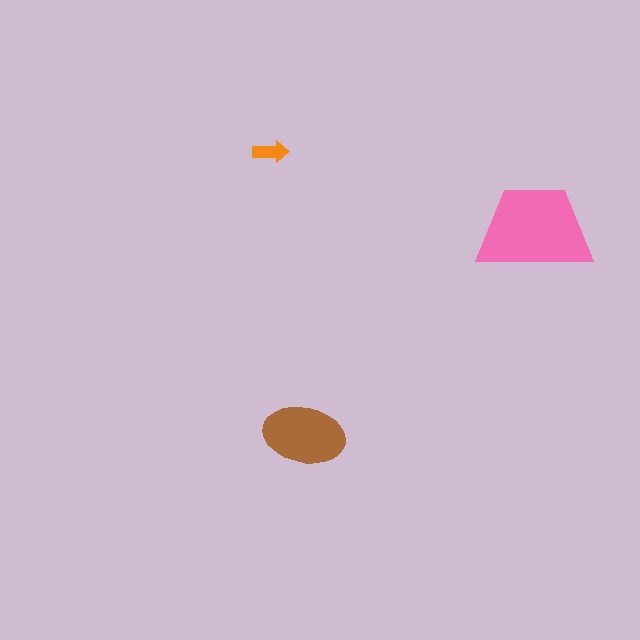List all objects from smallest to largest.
The orange arrow, the brown ellipse, the pink trapezoid.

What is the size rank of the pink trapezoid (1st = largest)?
1st.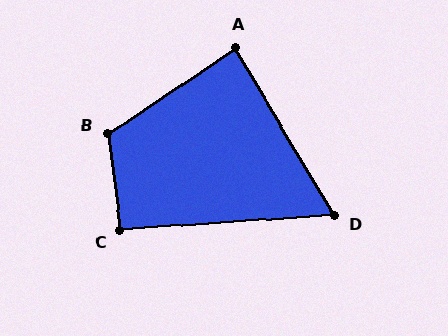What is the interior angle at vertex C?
Approximately 93 degrees (approximately right).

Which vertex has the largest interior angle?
B, at approximately 117 degrees.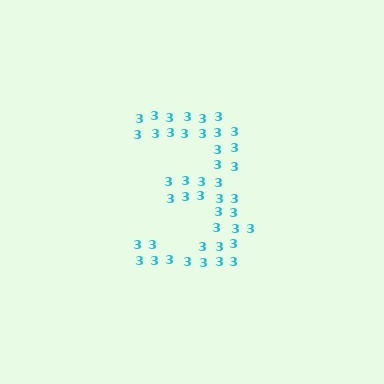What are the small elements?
The small elements are digit 3's.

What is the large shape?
The large shape is the digit 3.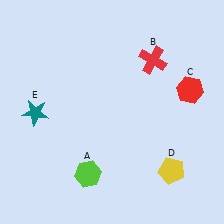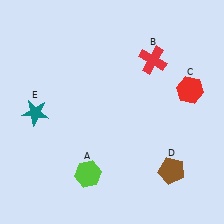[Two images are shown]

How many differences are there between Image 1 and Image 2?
There is 1 difference between the two images.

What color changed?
The pentagon (D) changed from yellow in Image 1 to brown in Image 2.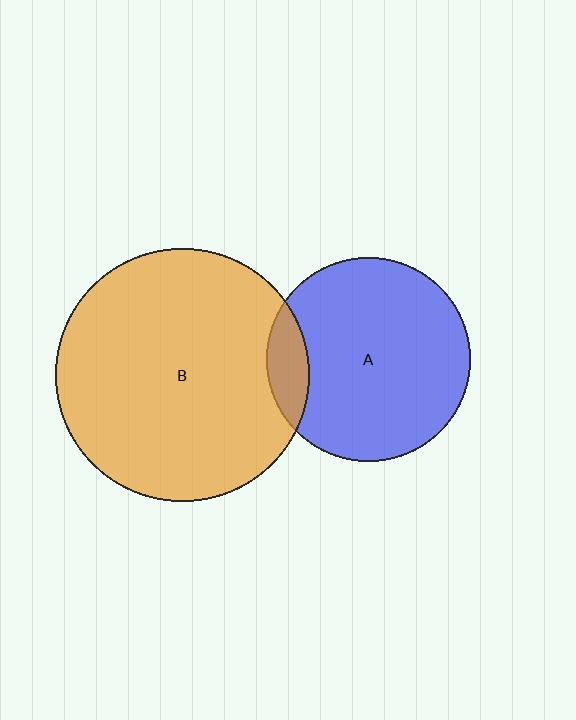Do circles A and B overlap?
Yes.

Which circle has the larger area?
Circle B (orange).